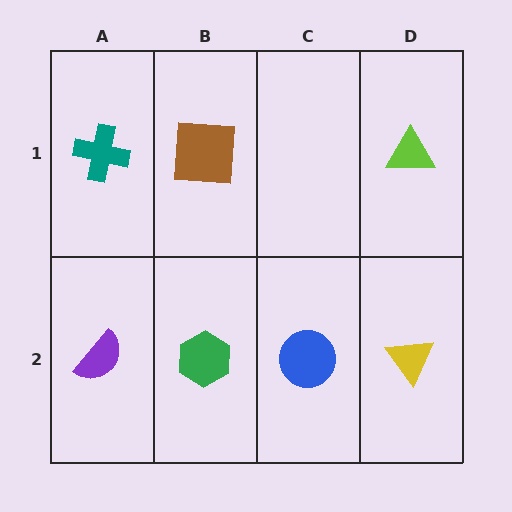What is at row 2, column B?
A green hexagon.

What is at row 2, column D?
A yellow triangle.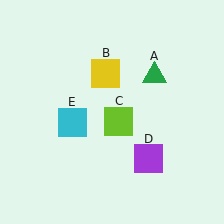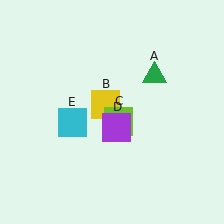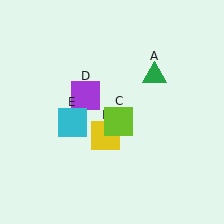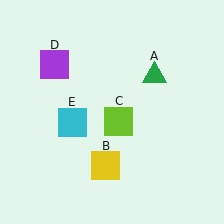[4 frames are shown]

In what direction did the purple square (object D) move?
The purple square (object D) moved up and to the left.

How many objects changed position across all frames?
2 objects changed position: yellow square (object B), purple square (object D).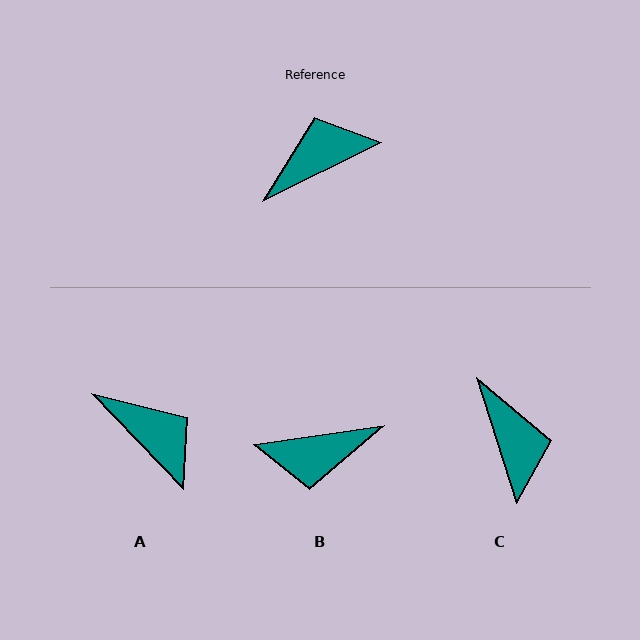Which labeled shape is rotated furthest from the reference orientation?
B, about 162 degrees away.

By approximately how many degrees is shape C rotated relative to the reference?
Approximately 98 degrees clockwise.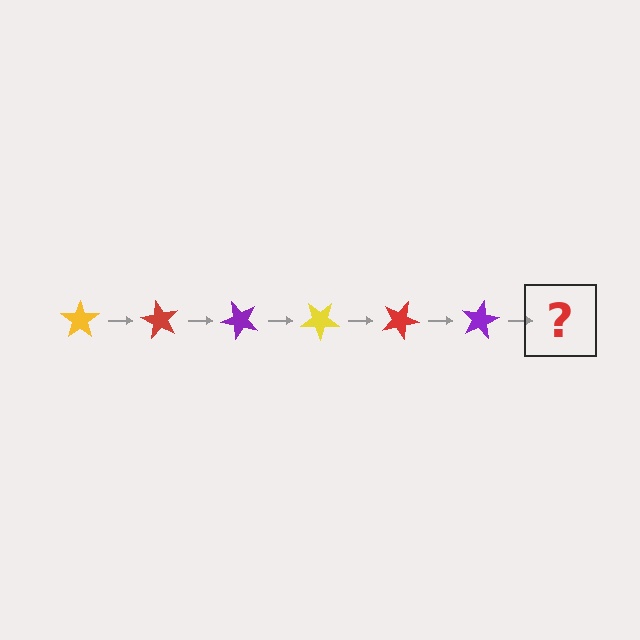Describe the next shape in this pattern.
It should be a yellow star, rotated 360 degrees from the start.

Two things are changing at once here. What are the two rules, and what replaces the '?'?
The two rules are that it rotates 60 degrees each step and the color cycles through yellow, red, and purple. The '?' should be a yellow star, rotated 360 degrees from the start.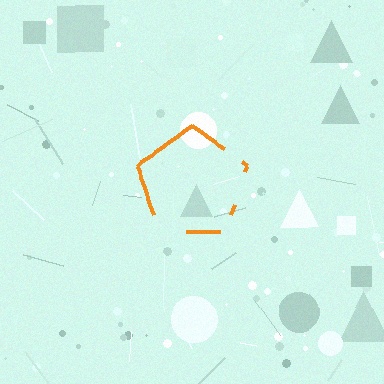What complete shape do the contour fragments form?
The contour fragments form a pentagon.